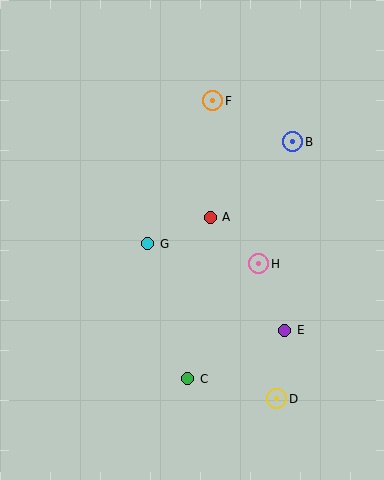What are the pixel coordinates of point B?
Point B is at (293, 142).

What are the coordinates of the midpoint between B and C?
The midpoint between B and C is at (240, 260).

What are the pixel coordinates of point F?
Point F is at (213, 101).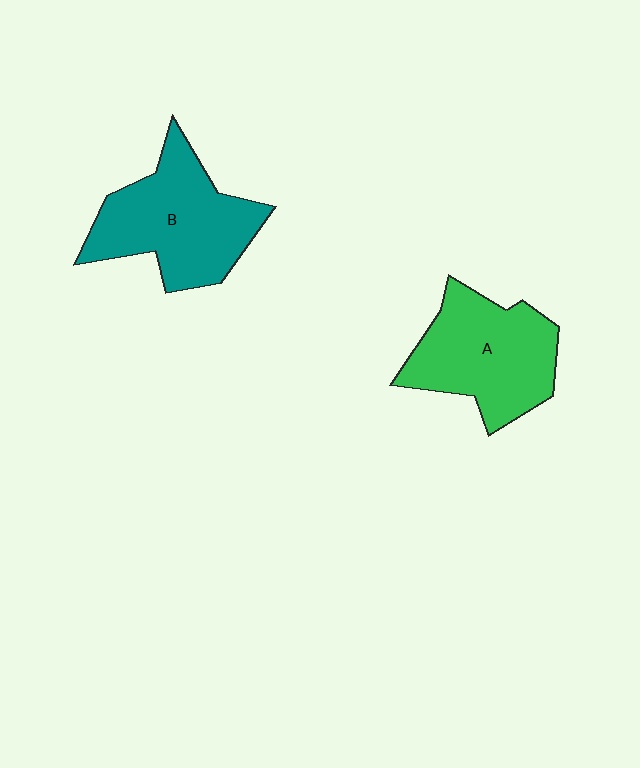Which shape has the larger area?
Shape B (teal).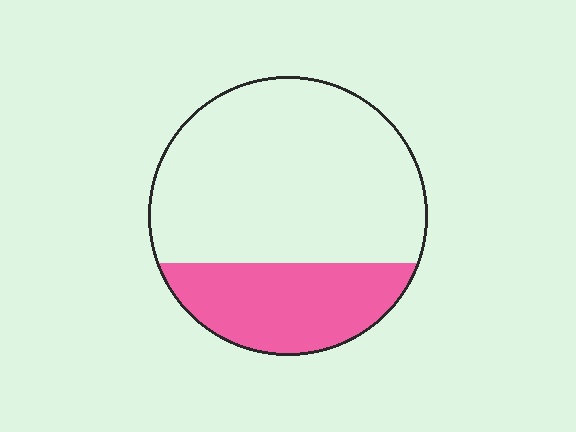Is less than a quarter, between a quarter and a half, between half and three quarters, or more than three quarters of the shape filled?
Between a quarter and a half.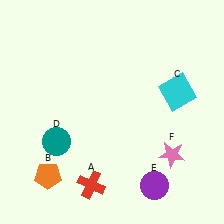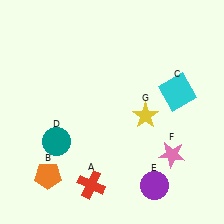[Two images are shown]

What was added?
A yellow star (G) was added in Image 2.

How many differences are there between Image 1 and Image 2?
There is 1 difference between the two images.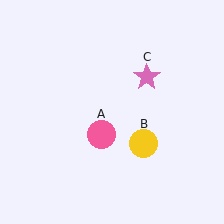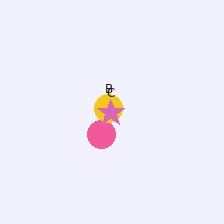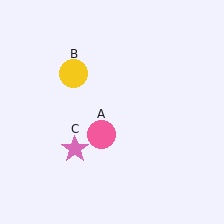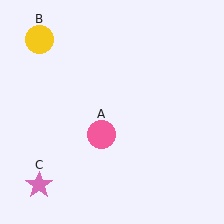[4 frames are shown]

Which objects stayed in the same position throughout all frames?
Pink circle (object A) remained stationary.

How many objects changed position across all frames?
2 objects changed position: yellow circle (object B), pink star (object C).